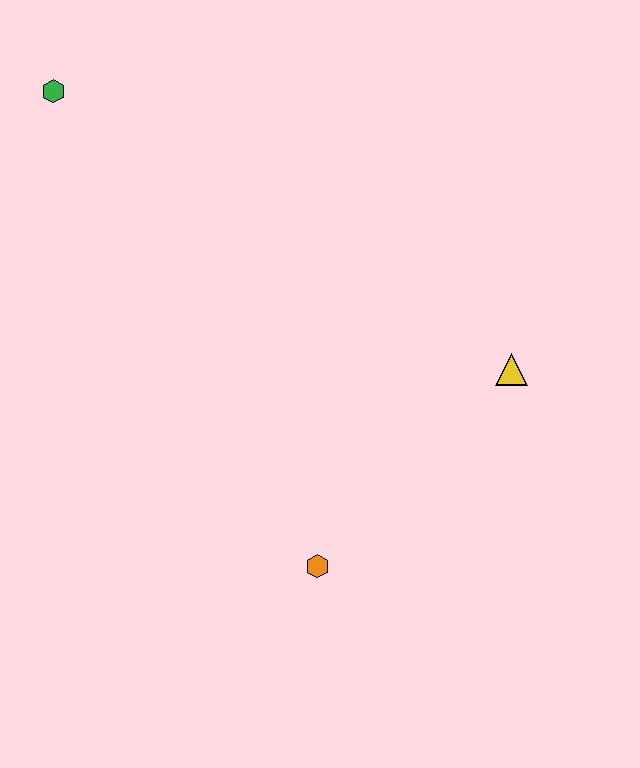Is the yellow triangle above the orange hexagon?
Yes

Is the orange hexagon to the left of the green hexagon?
No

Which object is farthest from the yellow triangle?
The green hexagon is farthest from the yellow triangle.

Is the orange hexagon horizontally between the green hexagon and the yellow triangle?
Yes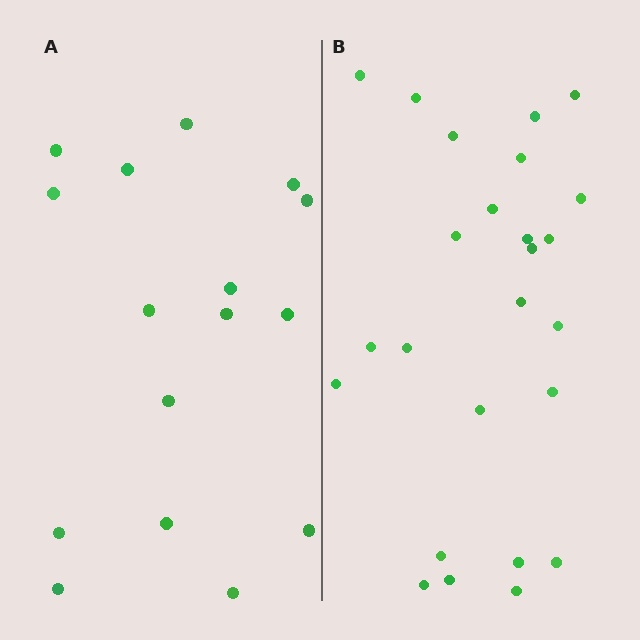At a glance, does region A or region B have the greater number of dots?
Region B (the right region) has more dots.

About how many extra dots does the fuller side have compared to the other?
Region B has roughly 8 or so more dots than region A.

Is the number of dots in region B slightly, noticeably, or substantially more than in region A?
Region B has substantially more. The ratio is roughly 1.6 to 1.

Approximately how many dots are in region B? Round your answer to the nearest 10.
About 20 dots. (The exact count is 25, which rounds to 20.)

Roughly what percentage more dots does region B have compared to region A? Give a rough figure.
About 55% more.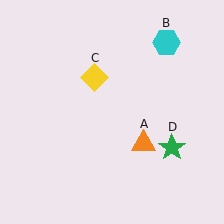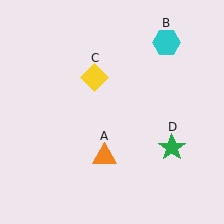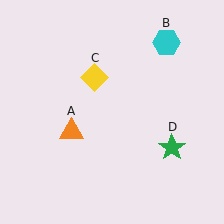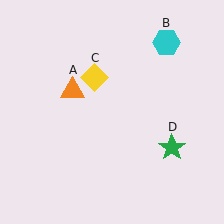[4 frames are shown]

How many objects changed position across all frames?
1 object changed position: orange triangle (object A).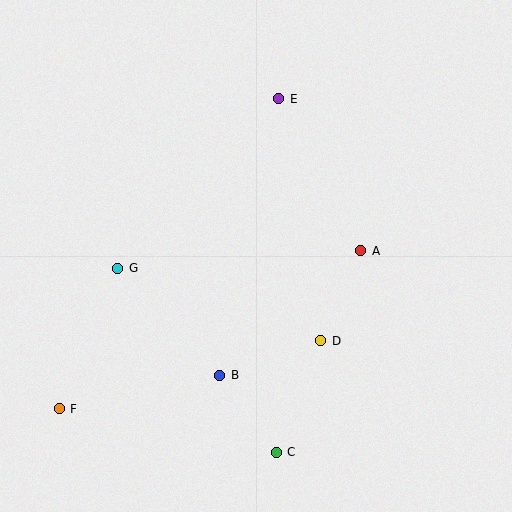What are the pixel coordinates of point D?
Point D is at (321, 341).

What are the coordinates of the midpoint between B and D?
The midpoint between B and D is at (270, 358).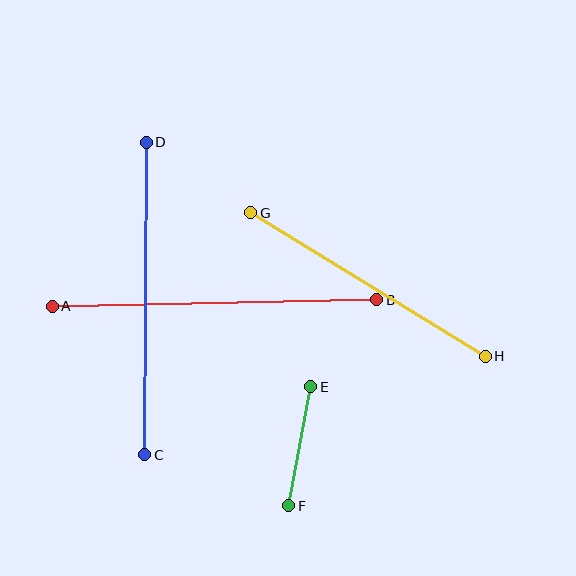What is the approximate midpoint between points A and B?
The midpoint is at approximately (215, 303) pixels.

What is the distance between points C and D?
The distance is approximately 312 pixels.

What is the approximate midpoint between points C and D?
The midpoint is at approximately (145, 298) pixels.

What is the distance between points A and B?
The distance is approximately 325 pixels.